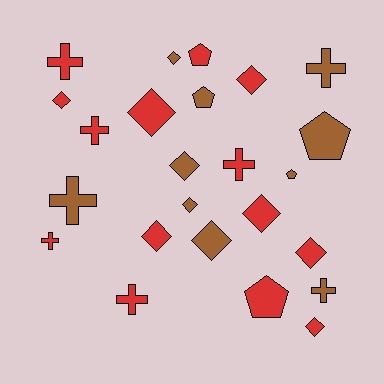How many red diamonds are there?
There are 7 red diamonds.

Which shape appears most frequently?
Diamond, with 11 objects.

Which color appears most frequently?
Red, with 14 objects.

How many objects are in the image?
There are 24 objects.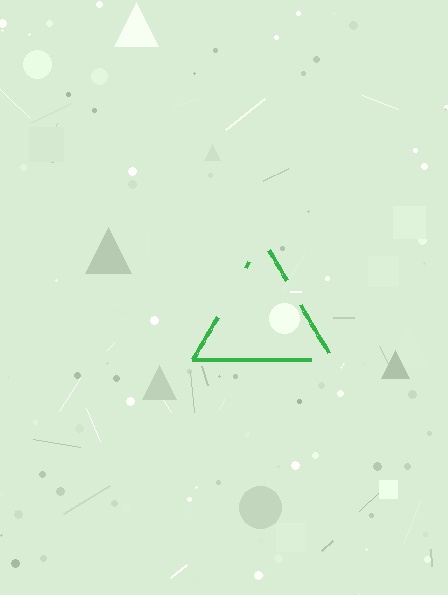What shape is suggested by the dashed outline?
The dashed outline suggests a triangle.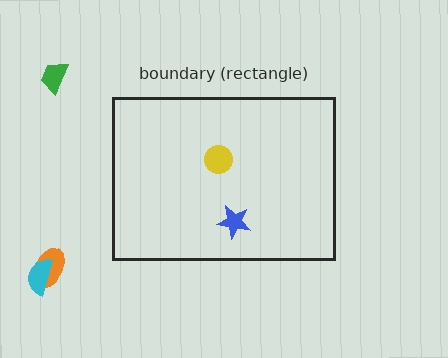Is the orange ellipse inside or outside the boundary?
Outside.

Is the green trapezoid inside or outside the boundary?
Outside.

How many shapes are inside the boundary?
2 inside, 3 outside.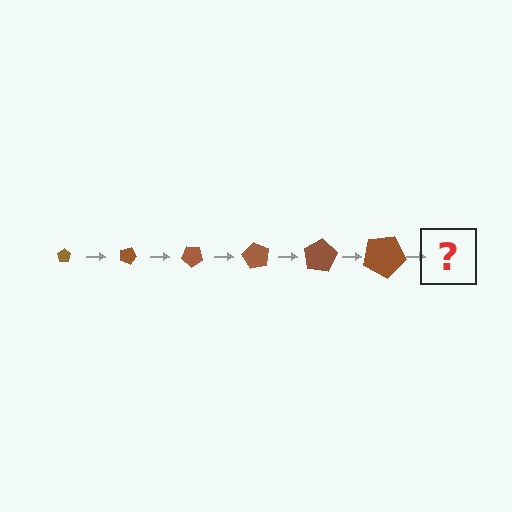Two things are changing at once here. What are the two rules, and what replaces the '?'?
The two rules are that the pentagon grows larger each step and it rotates 20 degrees each step. The '?' should be a pentagon, larger than the previous one and rotated 120 degrees from the start.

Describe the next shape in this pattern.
It should be a pentagon, larger than the previous one and rotated 120 degrees from the start.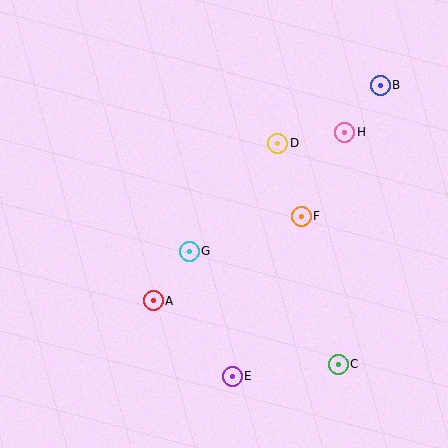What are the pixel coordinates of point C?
Point C is at (338, 364).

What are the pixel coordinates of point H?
Point H is at (345, 132).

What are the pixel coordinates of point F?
Point F is at (301, 216).